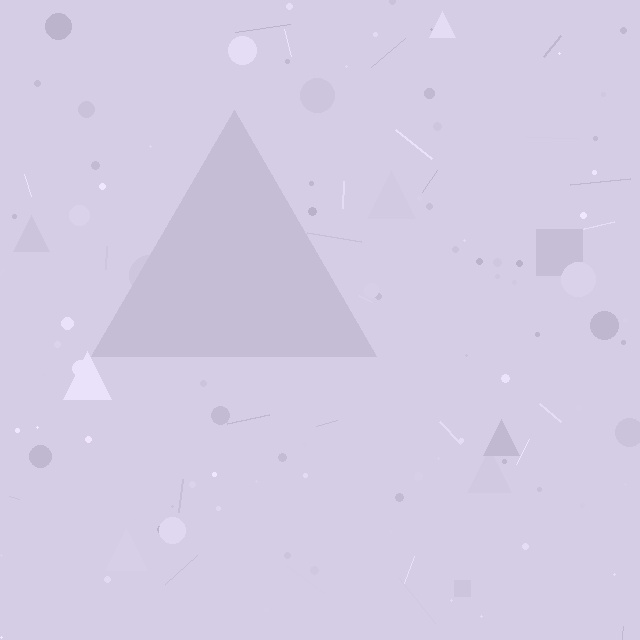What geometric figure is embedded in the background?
A triangle is embedded in the background.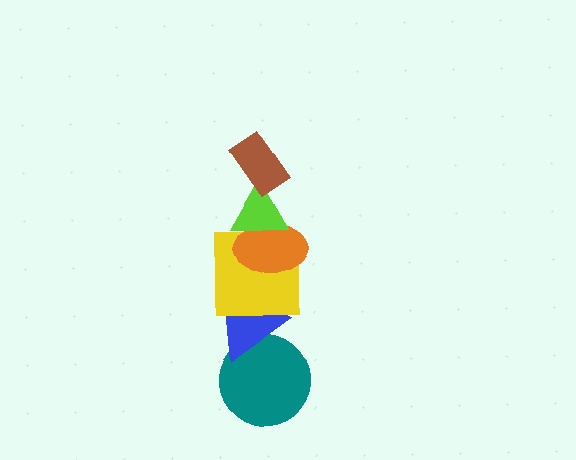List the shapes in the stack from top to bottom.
From top to bottom: the brown rectangle, the lime triangle, the orange ellipse, the yellow square, the blue triangle, the teal circle.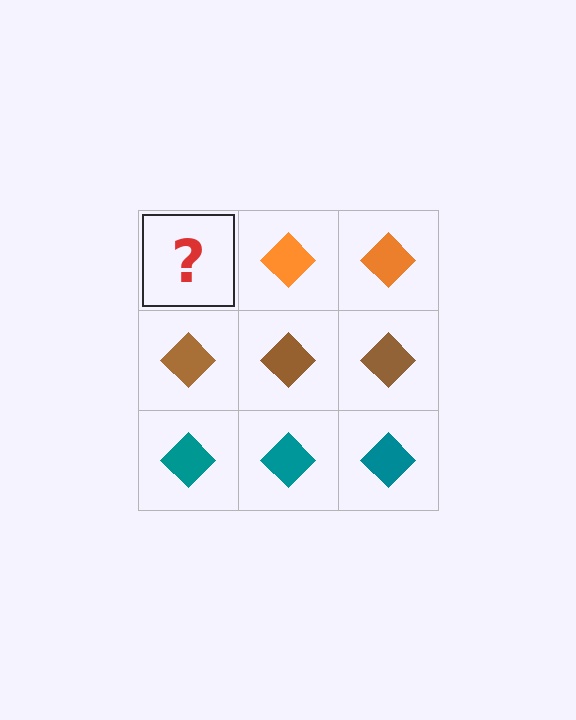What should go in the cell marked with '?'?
The missing cell should contain an orange diamond.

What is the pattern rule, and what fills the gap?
The rule is that each row has a consistent color. The gap should be filled with an orange diamond.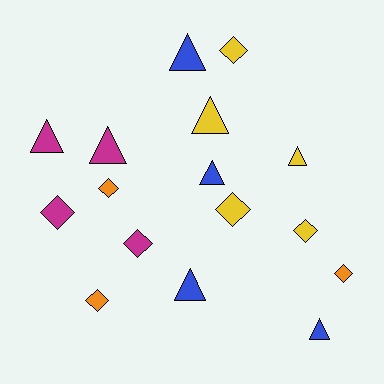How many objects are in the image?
There are 16 objects.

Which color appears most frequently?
Yellow, with 5 objects.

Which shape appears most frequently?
Triangle, with 8 objects.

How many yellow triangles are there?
There are 2 yellow triangles.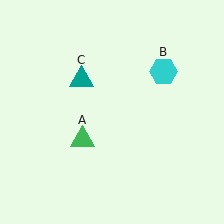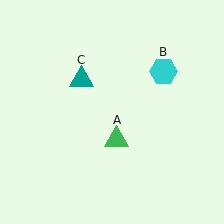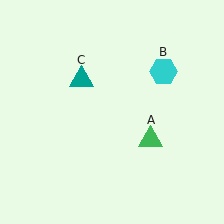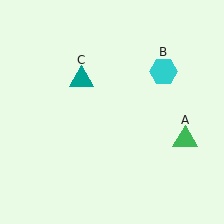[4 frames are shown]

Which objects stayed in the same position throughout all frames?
Cyan hexagon (object B) and teal triangle (object C) remained stationary.